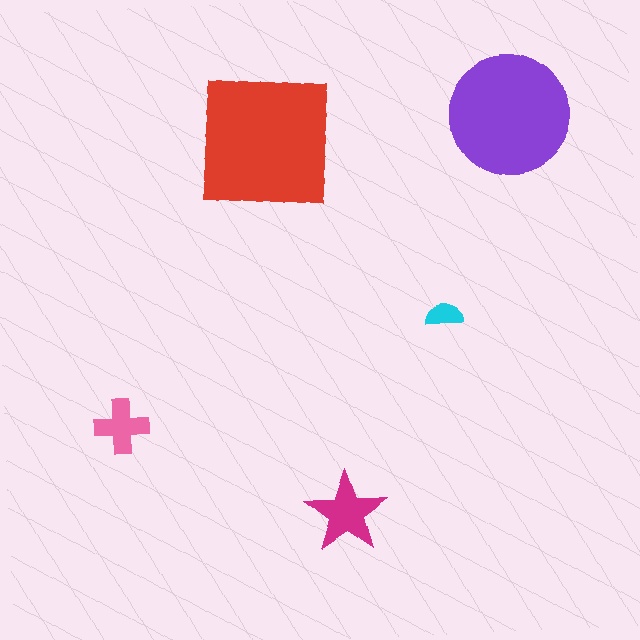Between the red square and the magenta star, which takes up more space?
The red square.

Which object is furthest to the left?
The pink cross is leftmost.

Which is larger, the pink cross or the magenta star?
The magenta star.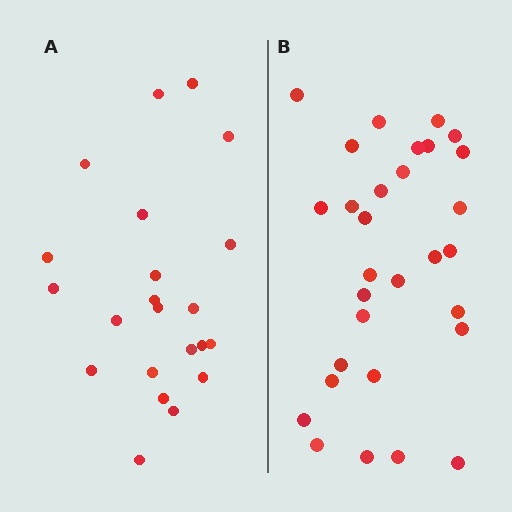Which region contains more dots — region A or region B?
Region B (the right region) has more dots.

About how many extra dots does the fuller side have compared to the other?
Region B has roughly 8 or so more dots than region A.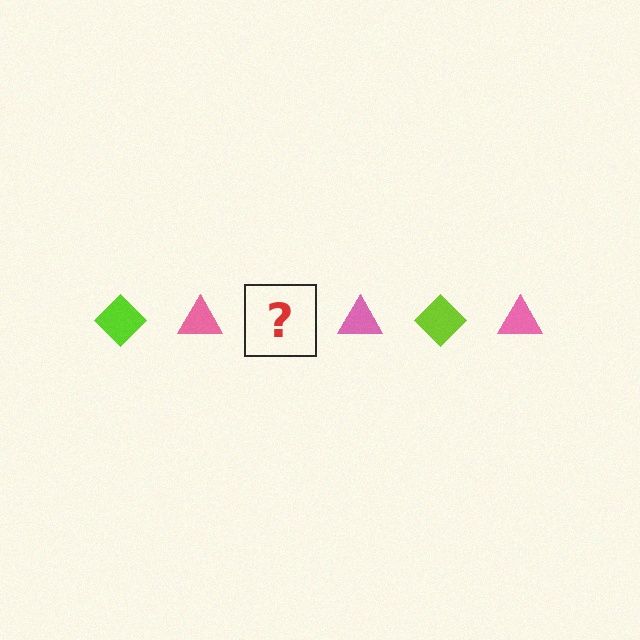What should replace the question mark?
The question mark should be replaced with a lime diamond.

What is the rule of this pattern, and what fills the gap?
The rule is that the pattern alternates between lime diamond and pink triangle. The gap should be filled with a lime diamond.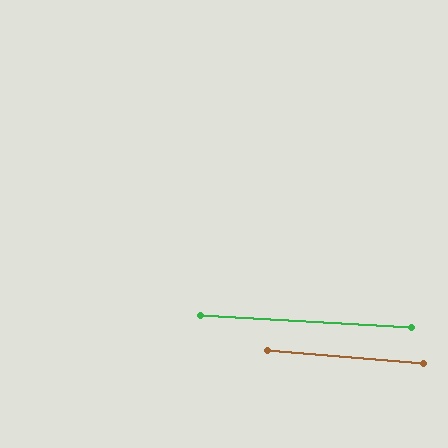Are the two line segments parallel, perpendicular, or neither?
Parallel — their directions differ by only 1.8°.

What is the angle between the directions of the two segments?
Approximately 2 degrees.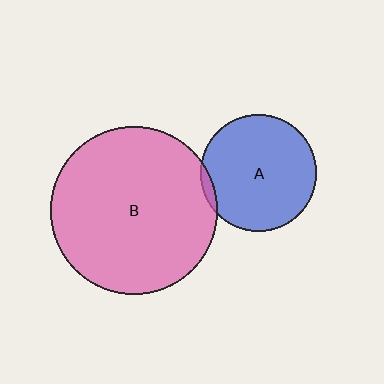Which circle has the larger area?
Circle B (pink).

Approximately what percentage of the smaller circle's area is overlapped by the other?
Approximately 5%.